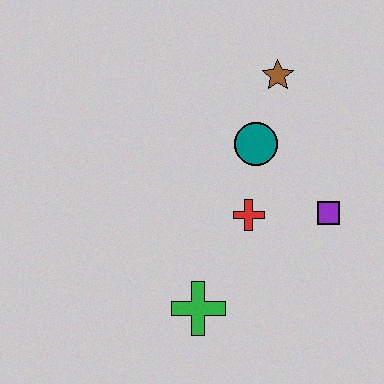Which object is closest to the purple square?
The red cross is closest to the purple square.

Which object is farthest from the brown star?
The green cross is farthest from the brown star.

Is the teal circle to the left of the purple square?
Yes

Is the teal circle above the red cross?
Yes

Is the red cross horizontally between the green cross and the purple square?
Yes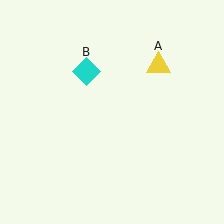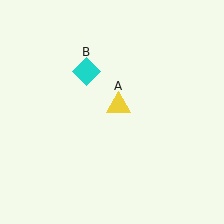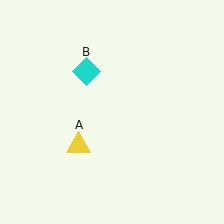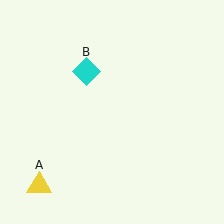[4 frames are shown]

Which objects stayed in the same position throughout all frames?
Cyan diamond (object B) remained stationary.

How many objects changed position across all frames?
1 object changed position: yellow triangle (object A).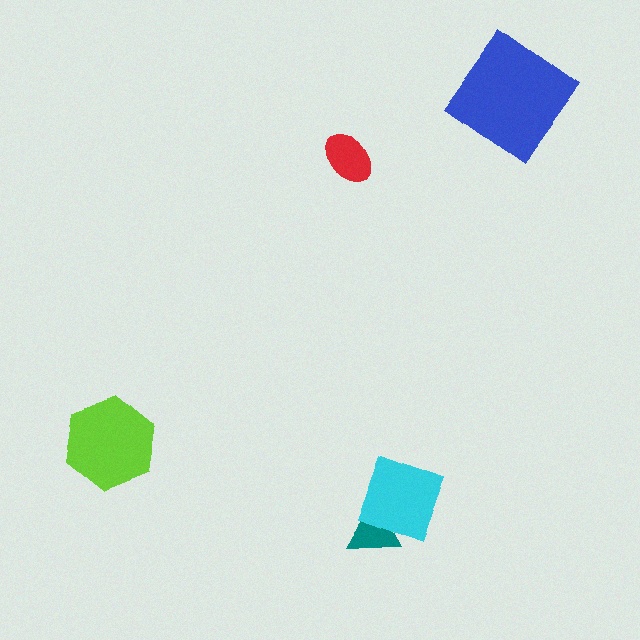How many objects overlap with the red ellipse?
0 objects overlap with the red ellipse.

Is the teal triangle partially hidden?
Yes, it is partially covered by another shape.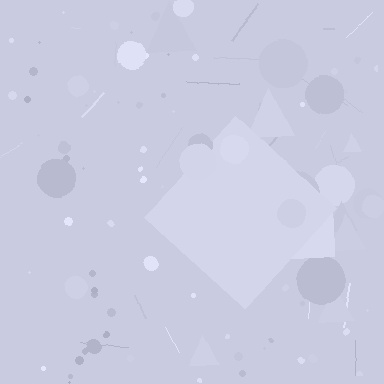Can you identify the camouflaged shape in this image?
The camouflaged shape is a diamond.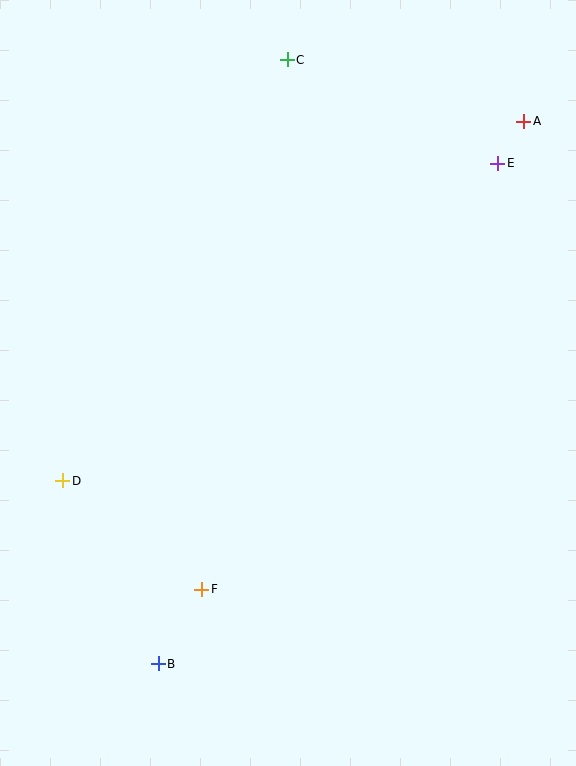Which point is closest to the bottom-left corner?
Point B is closest to the bottom-left corner.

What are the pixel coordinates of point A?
Point A is at (524, 121).